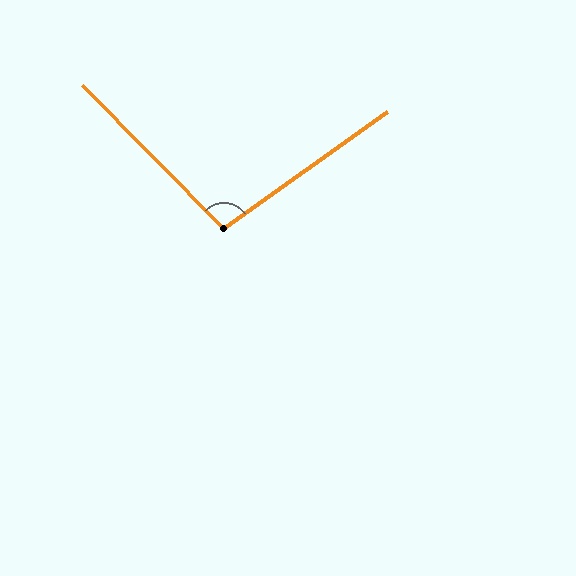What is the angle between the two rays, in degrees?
Approximately 99 degrees.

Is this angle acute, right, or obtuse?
It is obtuse.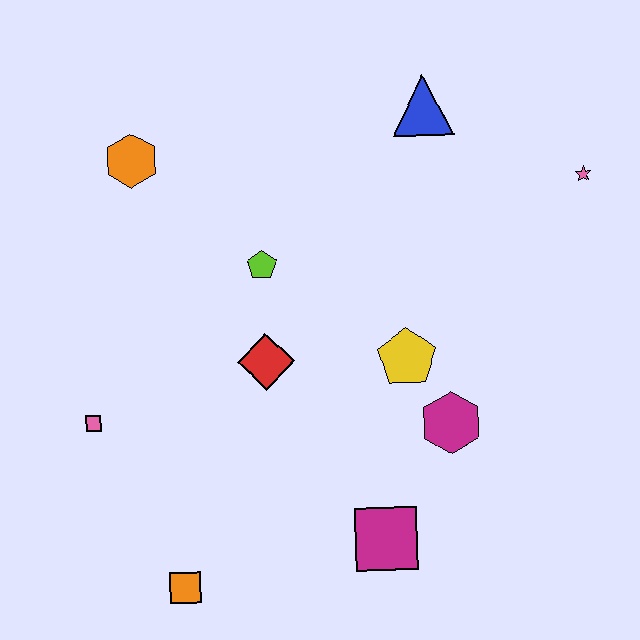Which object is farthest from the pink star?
The orange square is farthest from the pink star.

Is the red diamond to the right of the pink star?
No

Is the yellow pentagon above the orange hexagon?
No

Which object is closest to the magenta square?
The magenta hexagon is closest to the magenta square.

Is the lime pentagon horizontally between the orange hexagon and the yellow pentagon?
Yes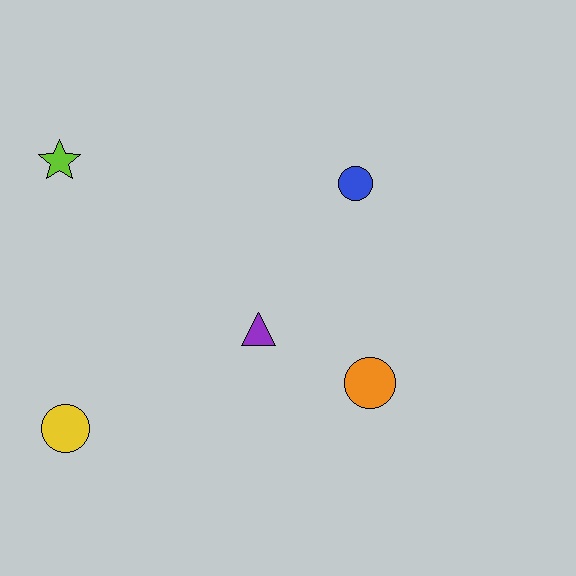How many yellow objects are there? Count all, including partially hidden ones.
There is 1 yellow object.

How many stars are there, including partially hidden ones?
There is 1 star.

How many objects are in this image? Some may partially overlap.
There are 5 objects.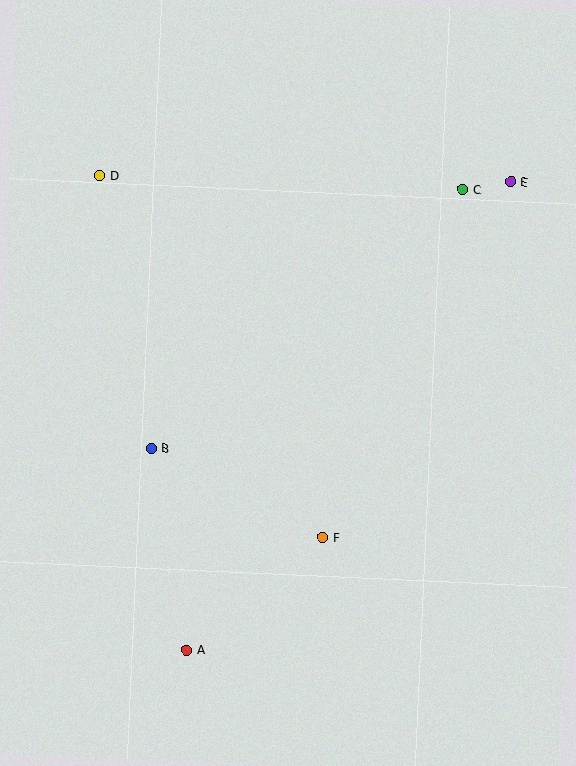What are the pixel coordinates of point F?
Point F is at (323, 537).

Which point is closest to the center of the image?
Point B at (151, 448) is closest to the center.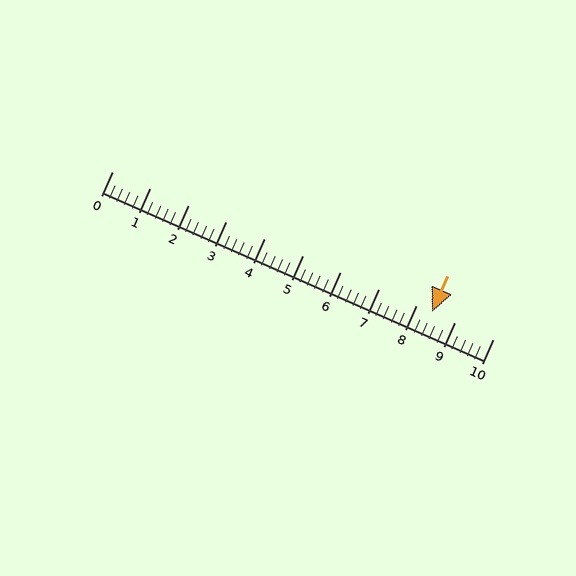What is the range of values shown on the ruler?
The ruler shows values from 0 to 10.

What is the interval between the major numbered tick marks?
The major tick marks are spaced 1 units apart.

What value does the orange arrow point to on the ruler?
The orange arrow points to approximately 8.4.